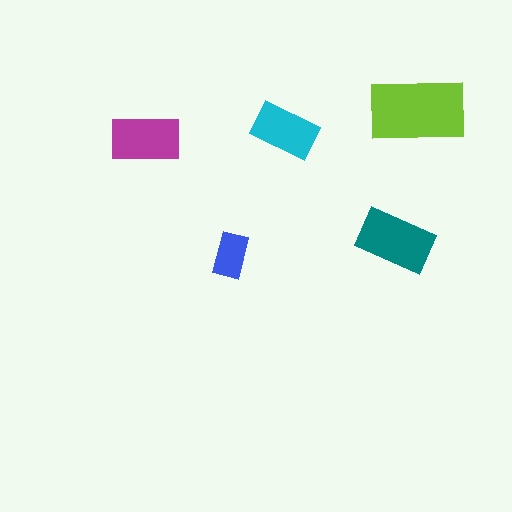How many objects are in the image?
There are 5 objects in the image.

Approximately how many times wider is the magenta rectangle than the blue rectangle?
About 1.5 times wider.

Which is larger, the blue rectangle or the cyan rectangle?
The cyan one.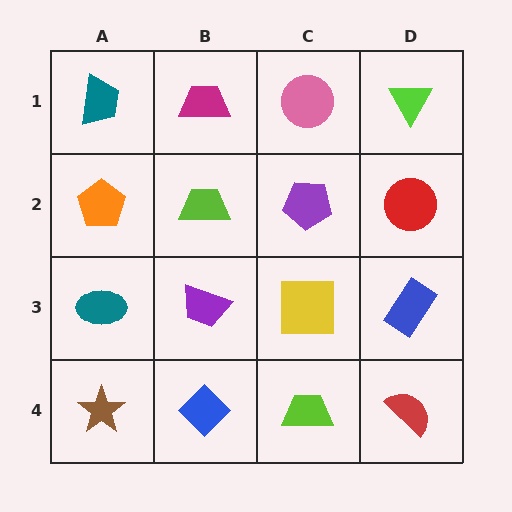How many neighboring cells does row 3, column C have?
4.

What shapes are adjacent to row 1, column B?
A lime trapezoid (row 2, column B), a teal trapezoid (row 1, column A), a pink circle (row 1, column C).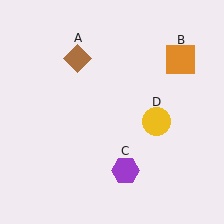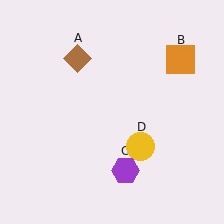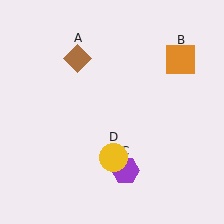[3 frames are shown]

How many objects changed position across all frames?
1 object changed position: yellow circle (object D).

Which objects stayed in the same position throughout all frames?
Brown diamond (object A) and orange square (object B) and purple hexagon (object C) remained stationary.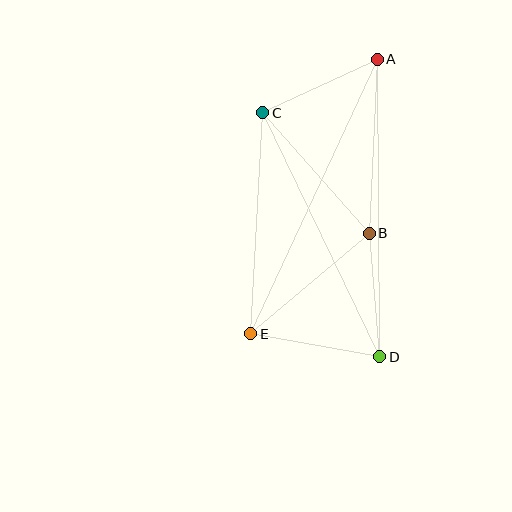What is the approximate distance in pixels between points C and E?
The distance between C and E is approximately 221 pixels.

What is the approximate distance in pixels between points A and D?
The distance between A and D is approximately 298 pixels.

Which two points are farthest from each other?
Points A and E are farthest from each other.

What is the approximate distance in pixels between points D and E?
The distance between D and E is approximately 131 pixels.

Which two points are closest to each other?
Points B and D are closest to each other.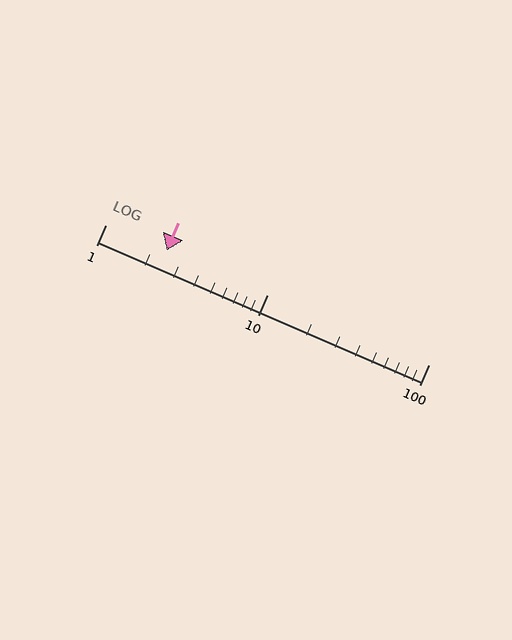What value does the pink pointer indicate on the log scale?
The pointer indicates approximately 2.4.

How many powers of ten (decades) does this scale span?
The scale spans 2 decades, from 1 to 100.